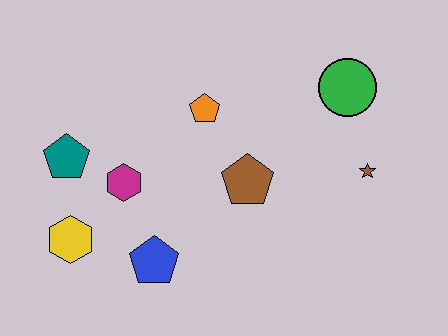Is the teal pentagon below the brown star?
No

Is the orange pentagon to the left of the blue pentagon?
No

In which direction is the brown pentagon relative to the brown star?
The brown pentagon is to the left of the brown star.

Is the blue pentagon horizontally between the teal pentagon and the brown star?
Yes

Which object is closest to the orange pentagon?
The brown pentagon is closest to the orange pentagon.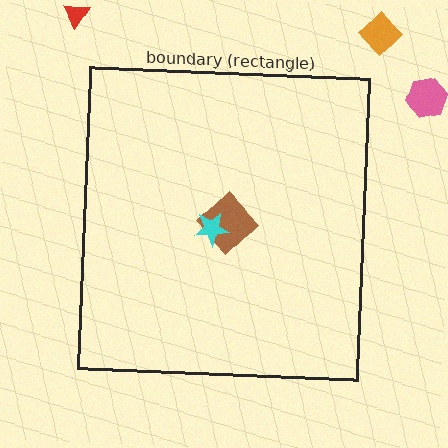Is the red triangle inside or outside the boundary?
Outside.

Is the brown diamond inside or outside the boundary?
Inside.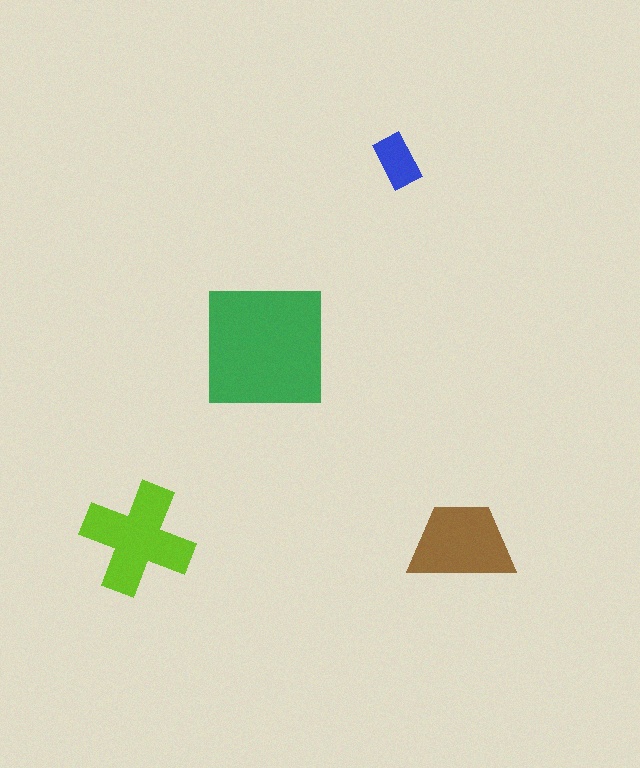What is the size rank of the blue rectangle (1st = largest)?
4th.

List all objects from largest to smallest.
The green square, the lime cross, the brown trapezoid, the blue rectangle.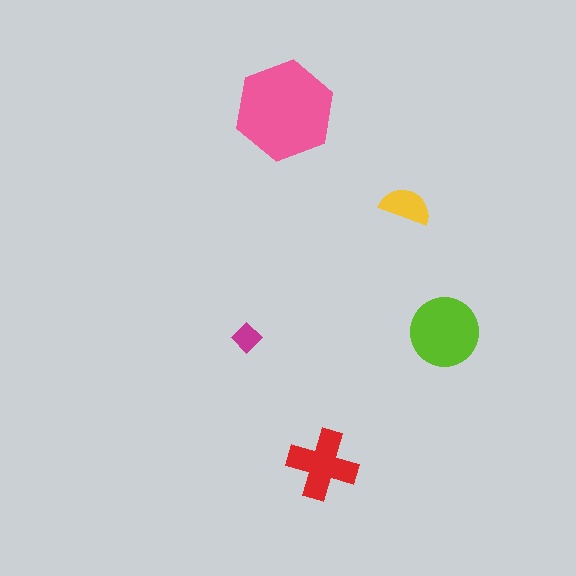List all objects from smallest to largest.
The magenta diamond, the yellow semicircle, the red cross, the lime circle, the pink hexagon.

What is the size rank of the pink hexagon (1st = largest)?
1st.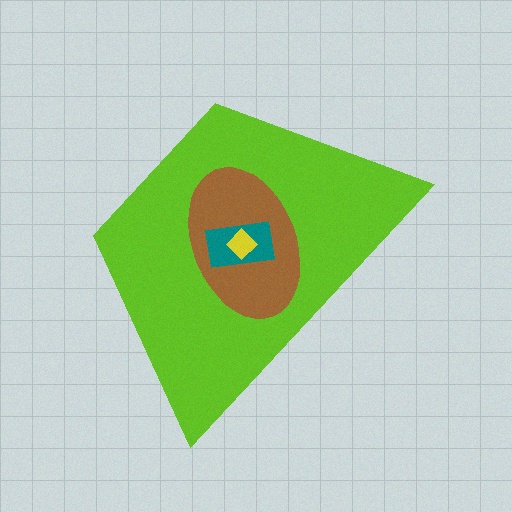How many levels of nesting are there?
4.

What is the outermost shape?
The lime trapezoid.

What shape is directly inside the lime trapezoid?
The brown ellipse.